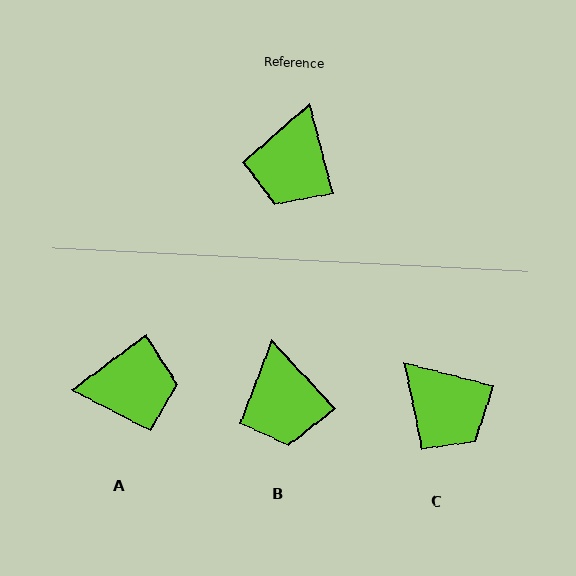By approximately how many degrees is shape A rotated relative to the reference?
Approximately 112 degrees counter-clockwise.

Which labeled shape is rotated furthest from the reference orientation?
A, about 112 degrees away.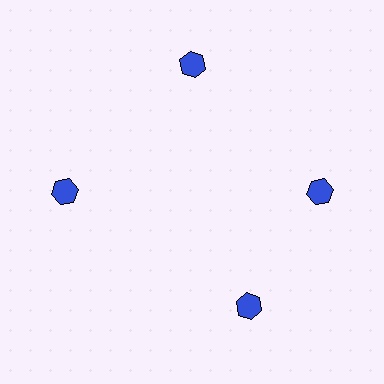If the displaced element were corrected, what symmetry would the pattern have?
It would have 4-fold rotational symmetry — the pattern would map onto itself every 90 degrees.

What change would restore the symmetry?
The symmetry would be restored by rotating it back into even spacing with its neighbors so that all 4 hexagons sit at equal angles and equal distance from the center.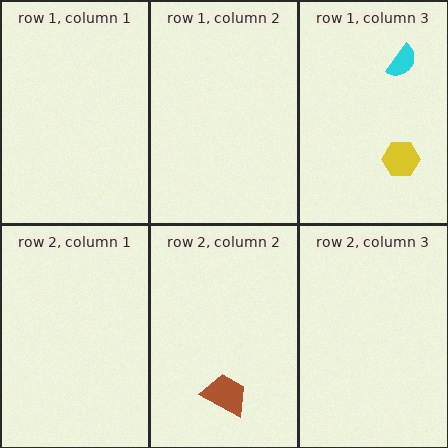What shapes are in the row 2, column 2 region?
The brown trapezoid.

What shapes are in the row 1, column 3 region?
The yellow hexagon, the cyan semicircle.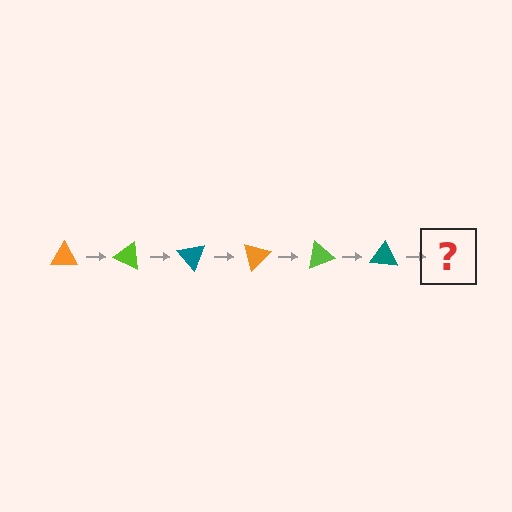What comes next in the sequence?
The next element should be an orange triangle, rotated 150 degrees from the start.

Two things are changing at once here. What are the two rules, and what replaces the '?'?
The two rules are that it rotates 25 degrees each step and the color cycles through orange, lime, and teal. The '?' should be an orange triangle, rotated 150 degrees from the start.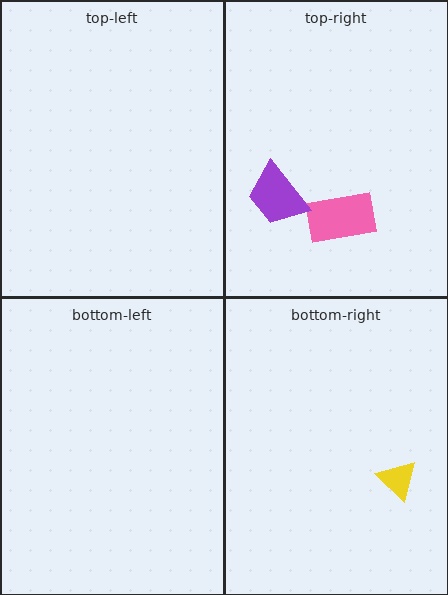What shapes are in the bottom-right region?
The yellow triangle.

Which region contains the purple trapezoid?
The top-right region.